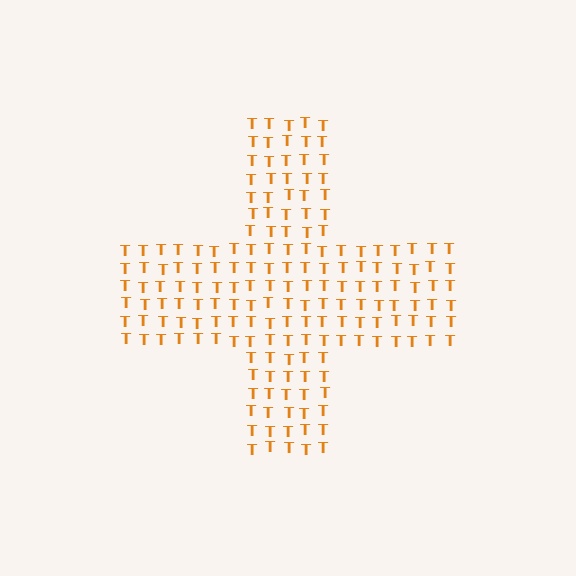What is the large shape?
The large shape is a cross.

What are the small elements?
The small elements are letter T's.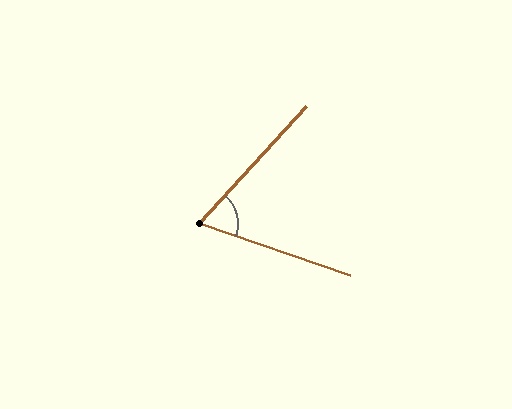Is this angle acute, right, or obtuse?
It is acute.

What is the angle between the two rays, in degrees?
Approximately 67 degrees.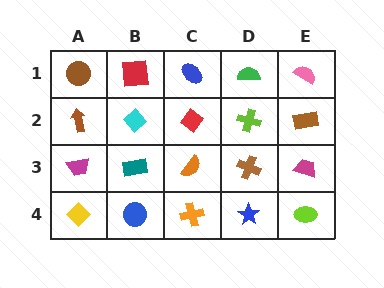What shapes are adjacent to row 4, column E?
A magenta trapezoid (row 3, column E), a blue star (row 4, column D).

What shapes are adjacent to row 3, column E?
A brown rectangle (row 2, column E), a lime ellipse (row 4, column E), a brown cross (row 3, column D).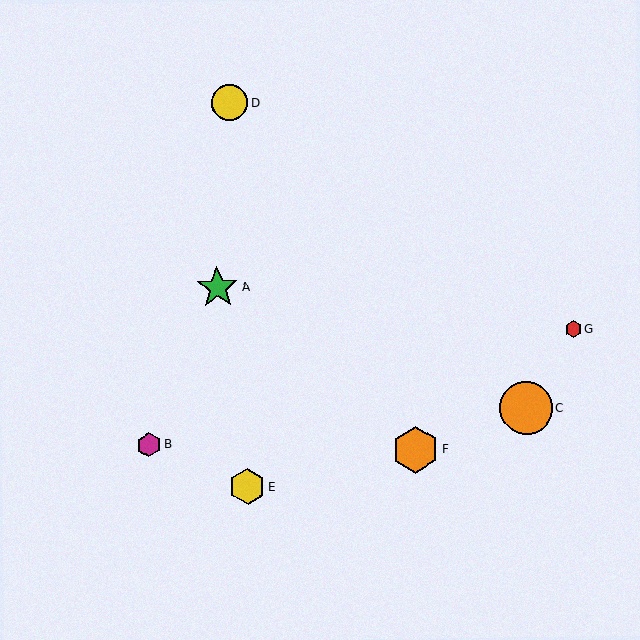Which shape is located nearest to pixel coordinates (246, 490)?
The yellow hexagon (labeled E) at (248, 487) is nearest to that location.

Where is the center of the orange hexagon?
The center of the orange hexagon is at (415, 450).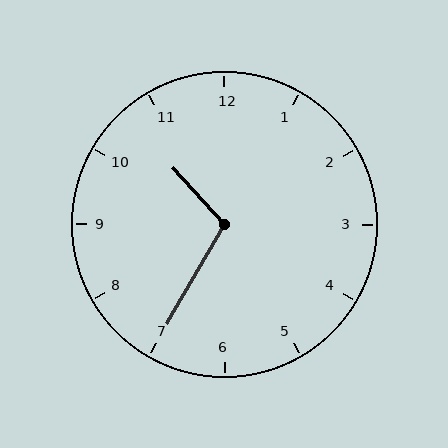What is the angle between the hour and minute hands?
Approximately 108 degrees.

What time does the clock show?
10:35.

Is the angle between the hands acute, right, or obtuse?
It is obtuse.